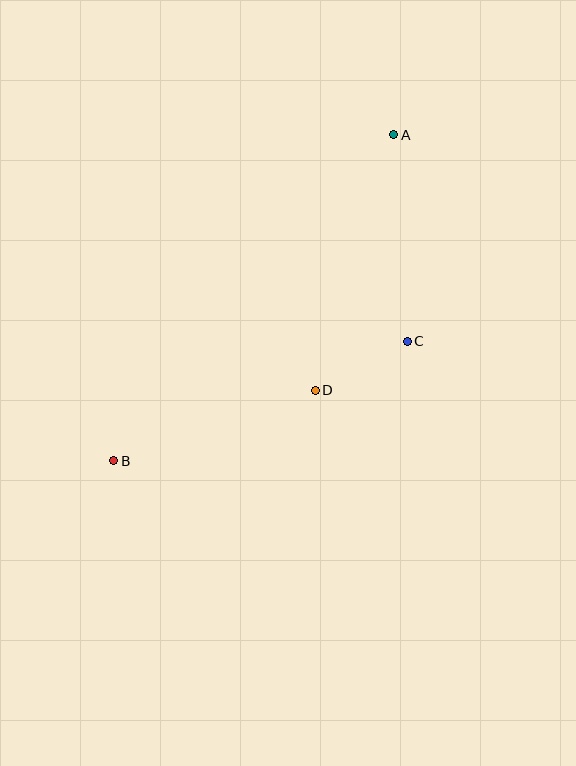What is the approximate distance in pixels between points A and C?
The distance between A and C is approximately 207 pixels.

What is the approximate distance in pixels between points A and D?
The distance between A and D is approximately 267 pixels.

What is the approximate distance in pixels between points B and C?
The distance between B and C is approximately 317 pixels.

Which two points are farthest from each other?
Points A and B are farthest from each other.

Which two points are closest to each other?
Points C and D are closest to each other.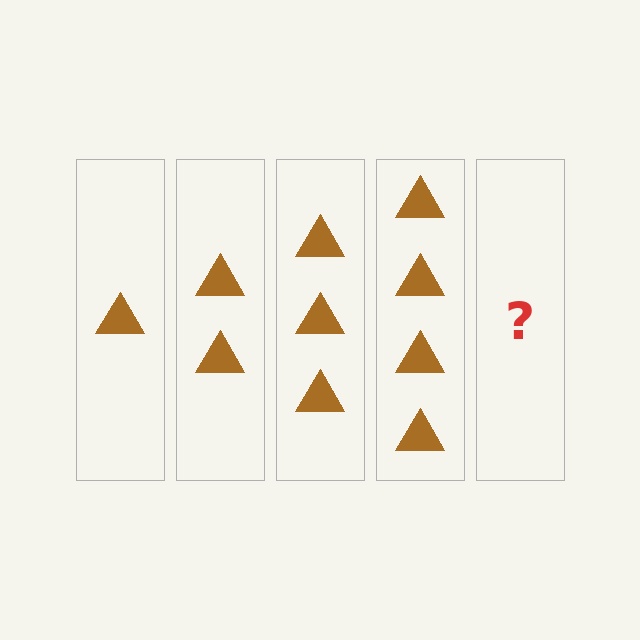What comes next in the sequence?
The next element should be 5 triangles.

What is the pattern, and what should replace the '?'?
The pattern is that each step adds one more triangle. The '?' should be 5 triangles.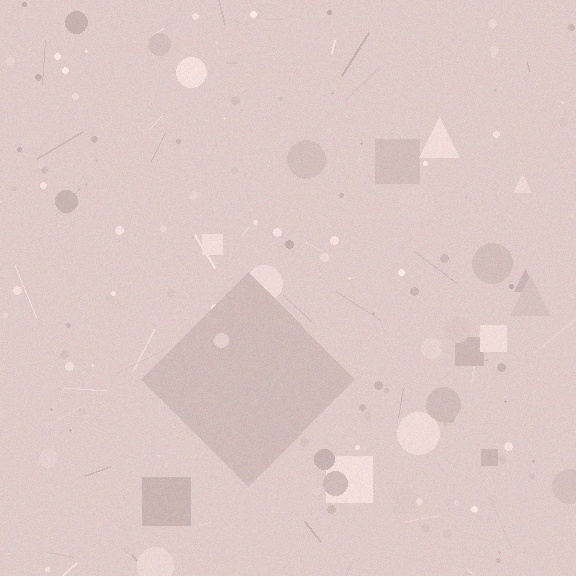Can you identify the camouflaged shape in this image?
The camouflaged shape is a diamond.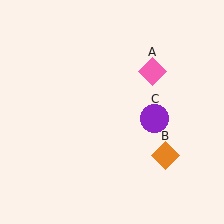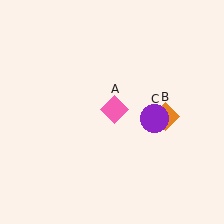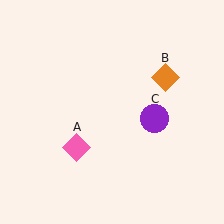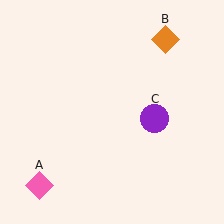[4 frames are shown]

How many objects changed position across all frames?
2 objects changed position: pink diamond (object A), orange diamond (object B).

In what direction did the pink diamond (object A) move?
The pink diamond (object A) moved down and to the left.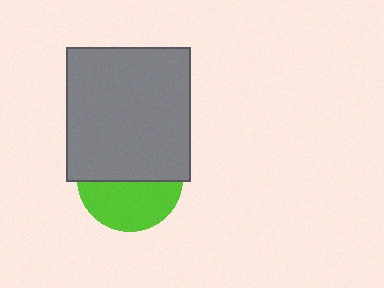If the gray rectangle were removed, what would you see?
You would see the complete lime circle.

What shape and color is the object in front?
The object in front is a gray rectangle.